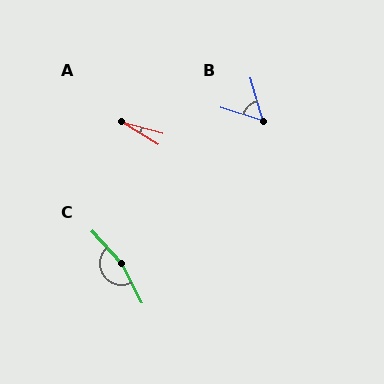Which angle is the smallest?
A, at approximately 16 degrees.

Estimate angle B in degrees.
Approximately 56 degrees.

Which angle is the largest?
C, at approximately 165 degrees.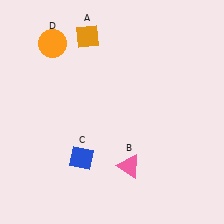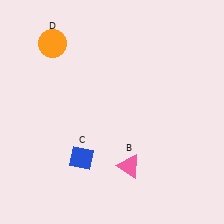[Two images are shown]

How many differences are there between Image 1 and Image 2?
There is 1 difference between the two images.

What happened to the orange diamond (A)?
The orange diamond (A) was removed in Image 2. It was in the top-left area of Image 1.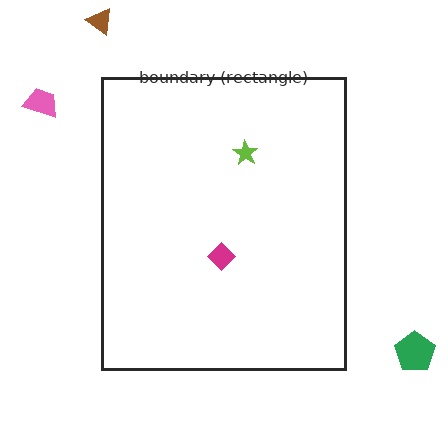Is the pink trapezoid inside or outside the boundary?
Outside.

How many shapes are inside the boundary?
2 inside, 3 outside.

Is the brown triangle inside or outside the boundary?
Outside.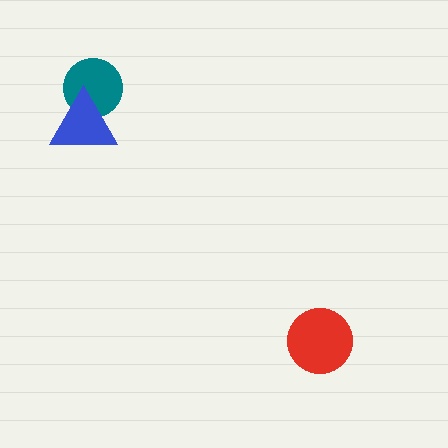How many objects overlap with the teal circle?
1 object overlaps with the teal circle.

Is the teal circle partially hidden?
Yes, it is partially covered by another shape.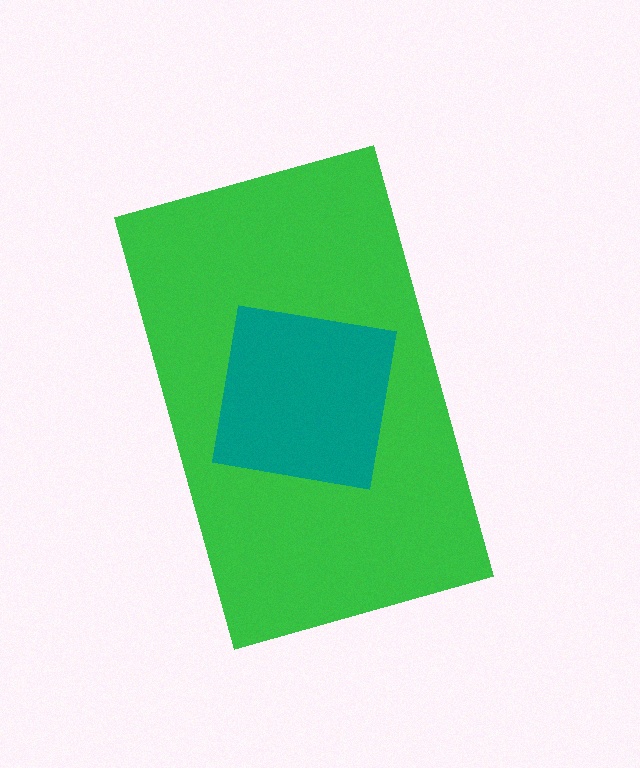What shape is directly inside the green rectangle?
The teal square.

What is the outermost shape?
The green rectangle.